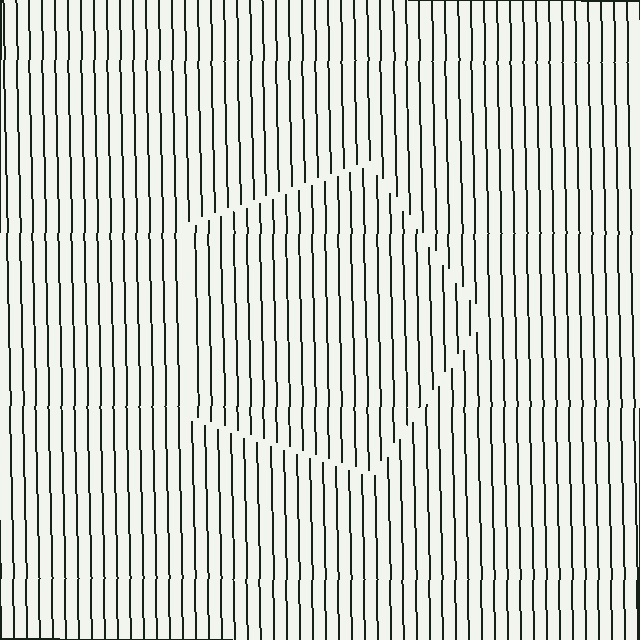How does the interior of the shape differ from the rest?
The interior of the shape contains the same grating, shifted by half a period — the contour is defined by the phase discontinuity where line-ends from the inner and outer gratings abut.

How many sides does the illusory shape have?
5 sides — the line-ends trace a pentagon.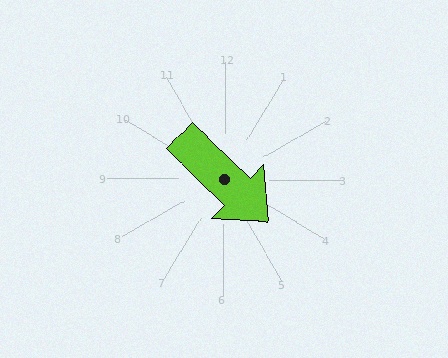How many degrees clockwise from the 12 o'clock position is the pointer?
Approximately 134 degrees.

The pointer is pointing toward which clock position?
Roughly 4 o'clock.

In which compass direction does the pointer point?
Southeast.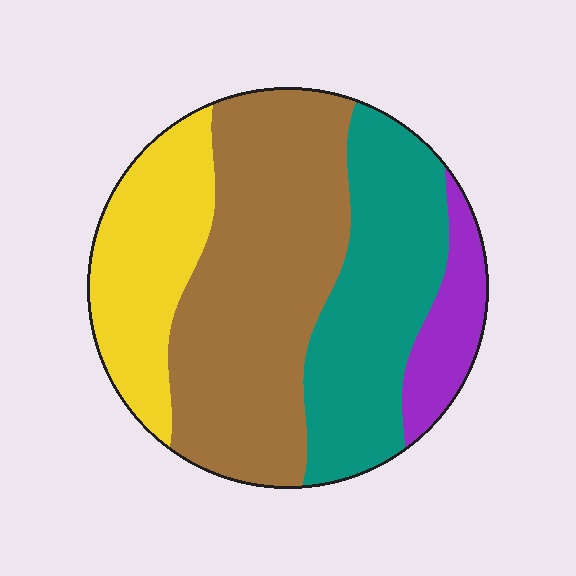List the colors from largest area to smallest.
From largest to smallest: brown, teal, yellow, purple.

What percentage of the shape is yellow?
Yellow takes up between a sixth and a third of the shape.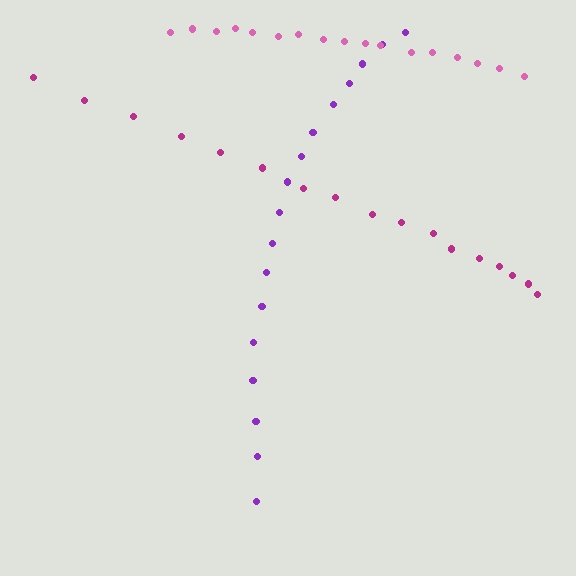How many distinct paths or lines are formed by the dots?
There are 3 distinct paths.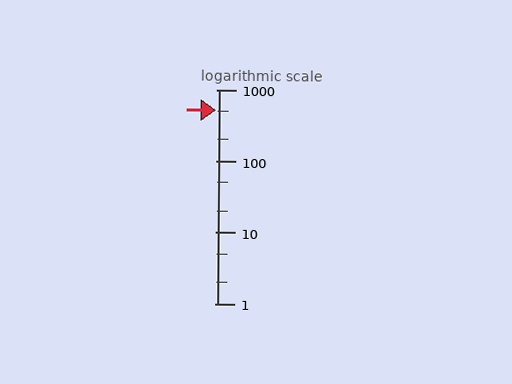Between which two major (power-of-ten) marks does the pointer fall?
The pointer is between 100 and 1000.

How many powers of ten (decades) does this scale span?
The scale spans 3 decades, from 1 to 1000.